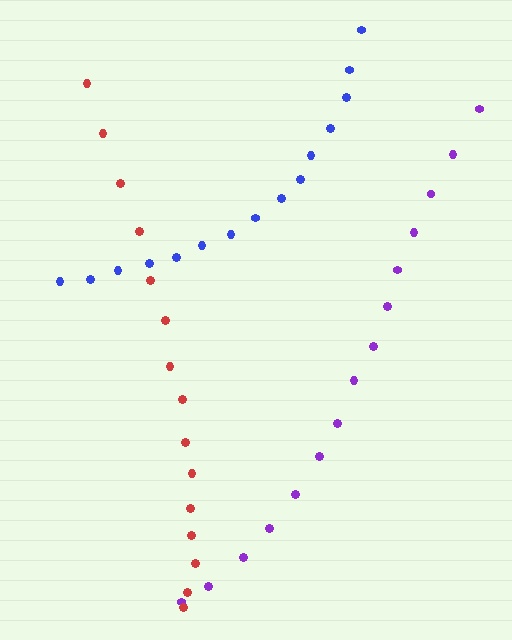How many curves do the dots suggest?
There are 3 distinct paths.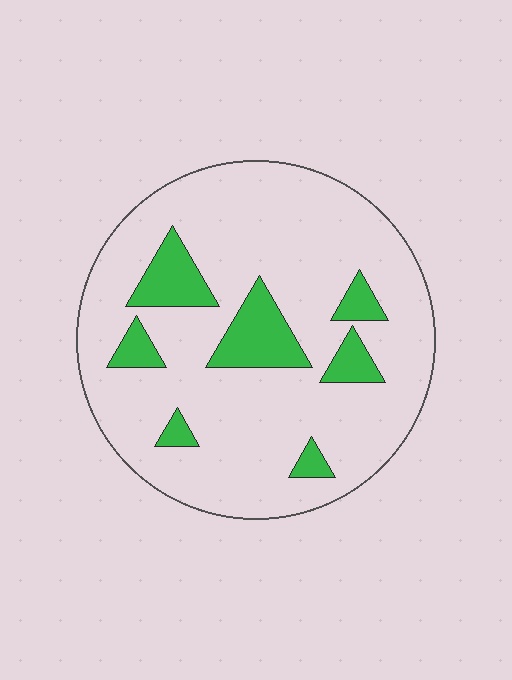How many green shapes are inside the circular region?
7.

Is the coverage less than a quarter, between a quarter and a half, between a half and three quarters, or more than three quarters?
Less than a quarter.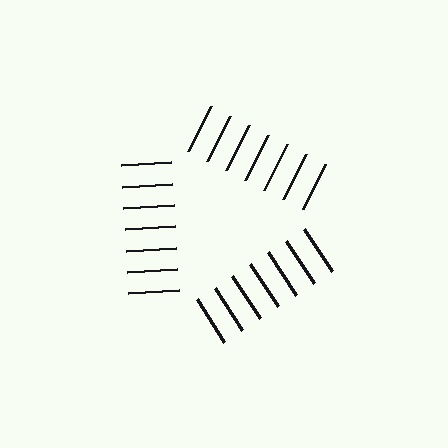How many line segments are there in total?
21 — 7 along each of the 3 edges.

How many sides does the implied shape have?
3 sides — the line-ends trace a triangle.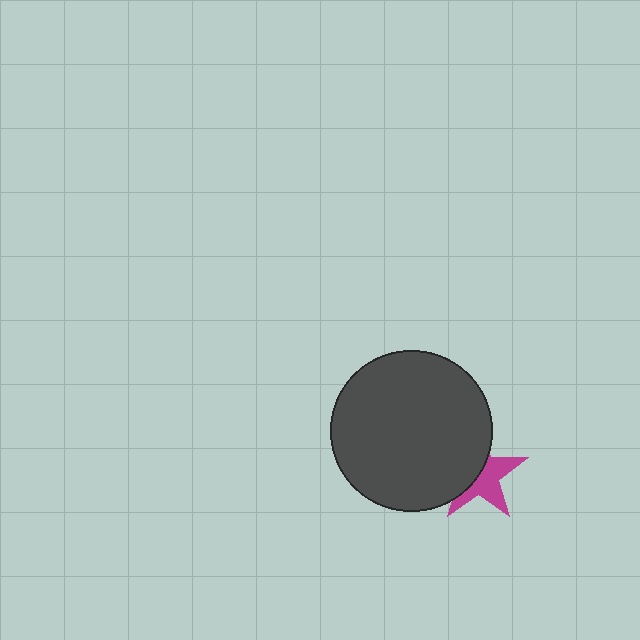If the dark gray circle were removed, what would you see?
You would see the complete magenta star.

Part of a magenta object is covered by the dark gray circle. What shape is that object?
It is a star.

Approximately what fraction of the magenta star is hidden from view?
Roughly 49% of the magenta star is hidden behind the dark gray circle.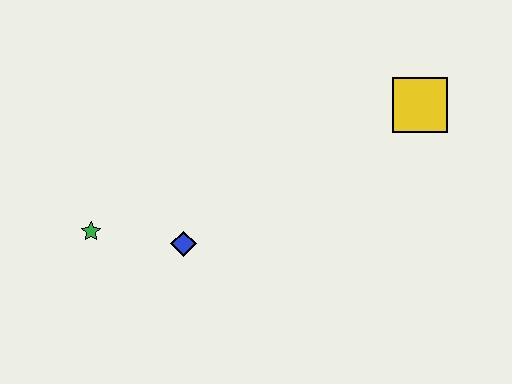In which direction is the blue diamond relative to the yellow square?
The blue diamond is to the left of the yellow square.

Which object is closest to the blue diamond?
The green star is closest to the blue diamond.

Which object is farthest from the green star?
The yellow square is farthest from the green star.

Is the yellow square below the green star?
No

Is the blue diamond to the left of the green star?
No